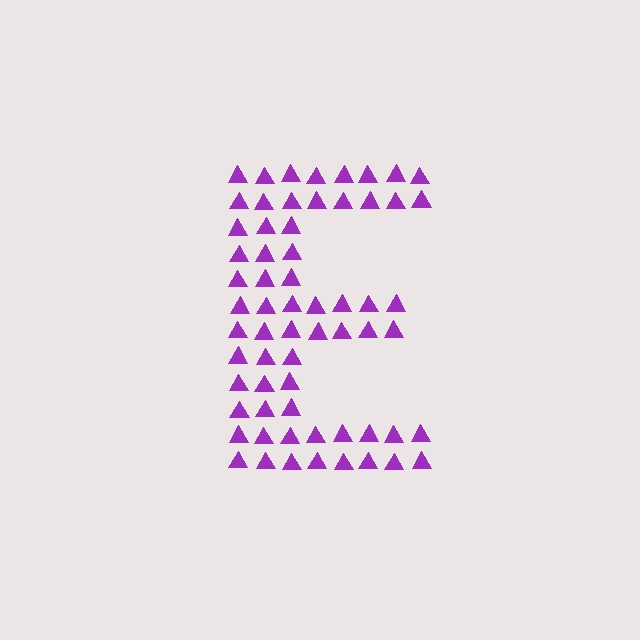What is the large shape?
The large shape is the letter E.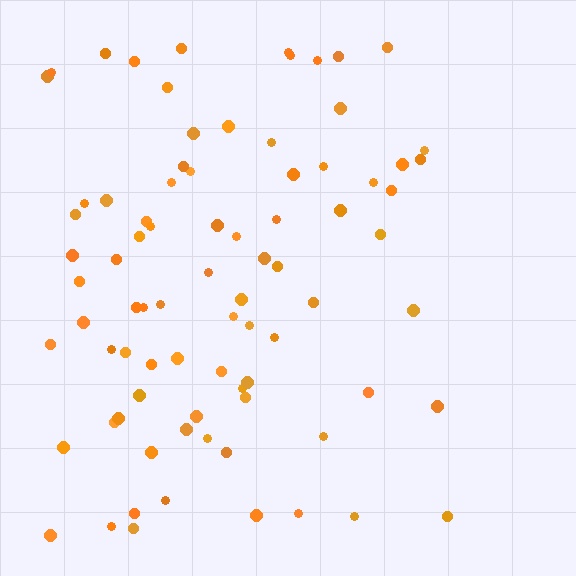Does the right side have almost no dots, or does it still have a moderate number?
Still a moderate number, just noticeably fewer than the left.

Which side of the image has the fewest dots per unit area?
The right.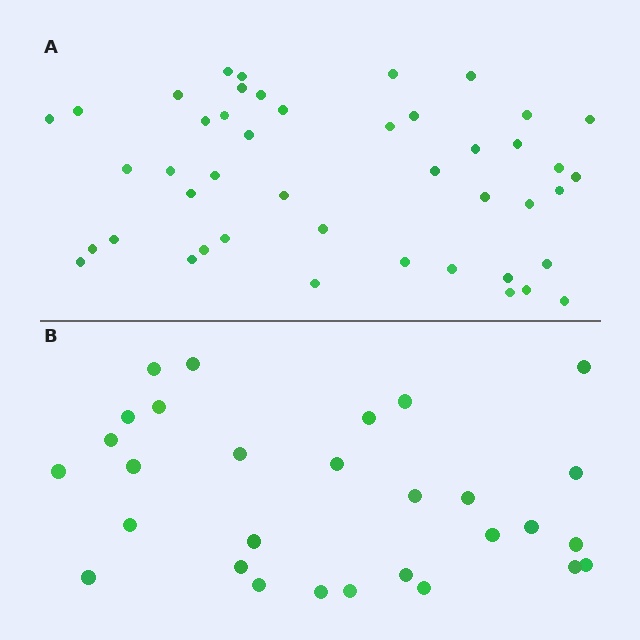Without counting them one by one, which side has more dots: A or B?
Region A (the top region) has more dots.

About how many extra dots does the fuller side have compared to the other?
Region A has approximately 15 more dots than region B.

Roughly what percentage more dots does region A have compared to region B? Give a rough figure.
About 55% more.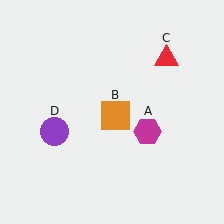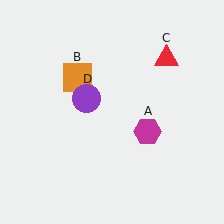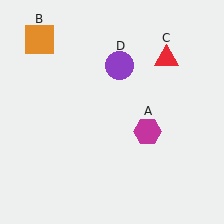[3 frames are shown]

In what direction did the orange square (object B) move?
The orange square (object B) moved up and to the left.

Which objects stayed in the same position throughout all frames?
Magenta hexagon (object A) and red triangle (object C) remained stationary.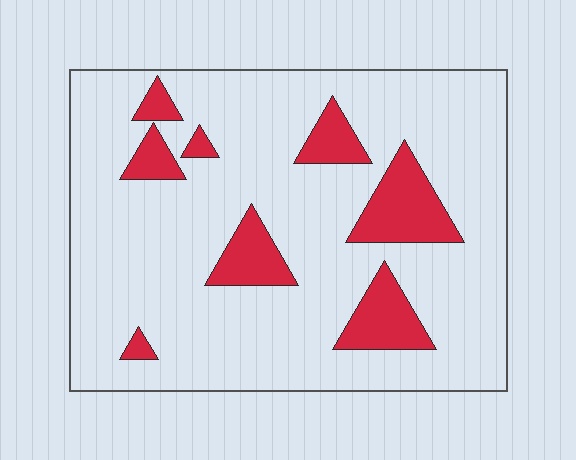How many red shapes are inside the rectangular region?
8.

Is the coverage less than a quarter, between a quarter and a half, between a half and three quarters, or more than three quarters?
Less than a quarter.